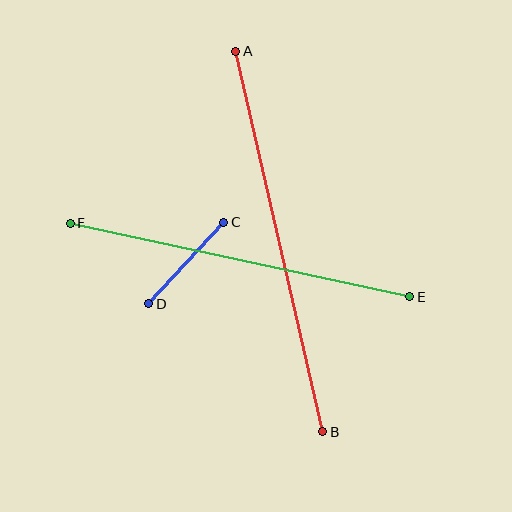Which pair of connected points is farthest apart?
Points A and B are farthest apart.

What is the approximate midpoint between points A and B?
The midpoint is at approximately (279, 242) pixels.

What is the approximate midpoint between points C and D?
The midpoint is at approximately (186, 263) pixels.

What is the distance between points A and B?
The distance is approximately 390 pixels.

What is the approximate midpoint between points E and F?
The midpoint is at approximately (240, 260) pixels.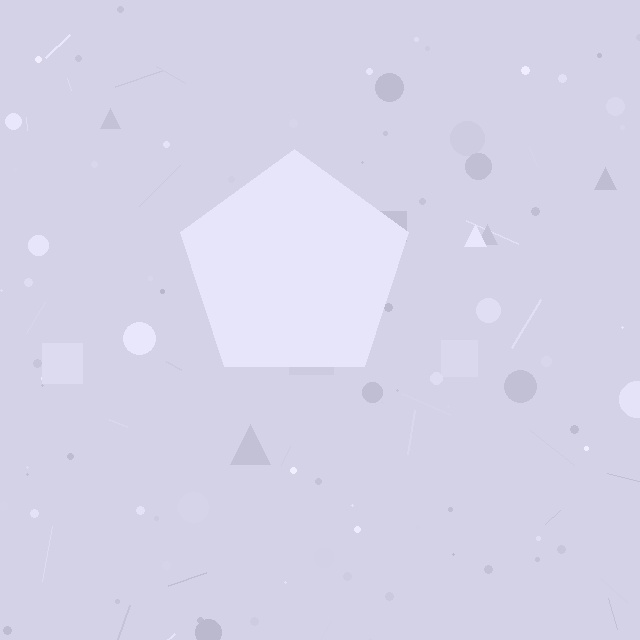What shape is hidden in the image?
A pentagon is hidden in the image.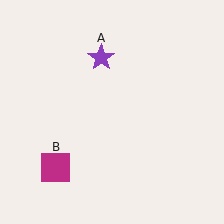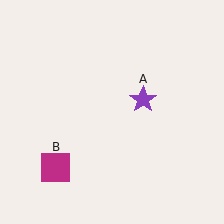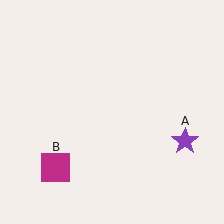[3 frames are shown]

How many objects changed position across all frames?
1 object changed position: purple star (object A).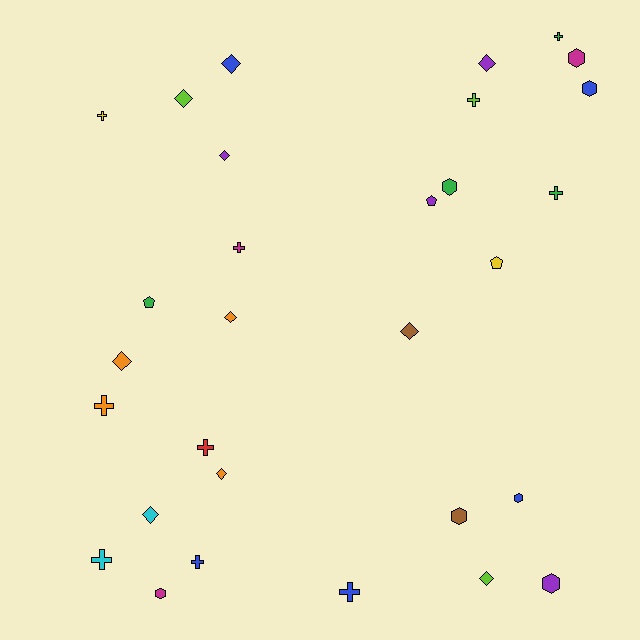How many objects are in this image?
There are 30 objects.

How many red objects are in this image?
There is 1 red object.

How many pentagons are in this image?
There are 3 pentagons.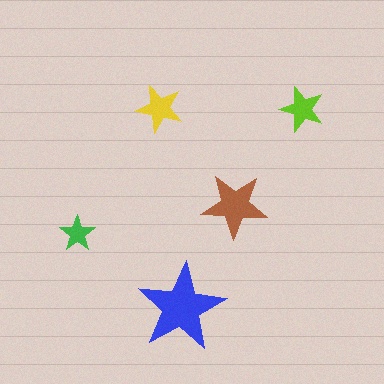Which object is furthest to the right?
The lime star is rightmost.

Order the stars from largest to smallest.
the blue one, the brown one, the yellow one, the lime one, the green one.